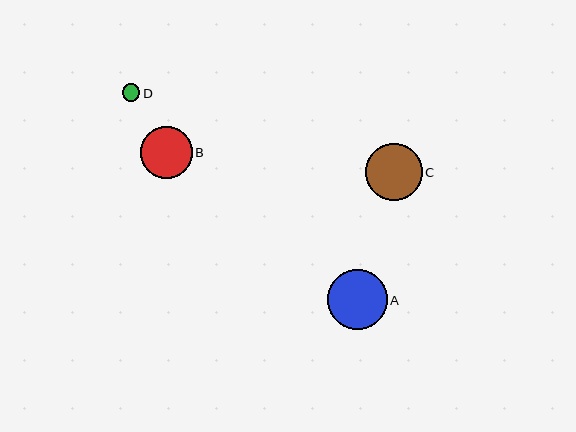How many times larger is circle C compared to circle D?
Circle C is approximately 3.3 times the size of circle D.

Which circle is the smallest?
Circle D is the smallest with a size of approximately 18 pixels.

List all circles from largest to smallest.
From largest to smallest: A, C, B, D.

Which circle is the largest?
Circle A is the largest with a size of approximately 60 pixels.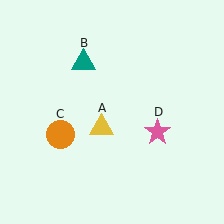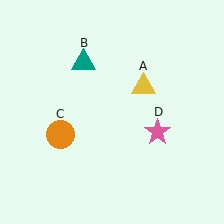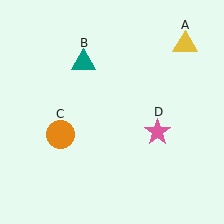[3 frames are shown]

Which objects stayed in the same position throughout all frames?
Teal triangle (object B) and orange circle (object C) and pink star (object D) remained stationary.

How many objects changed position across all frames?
1 object changed position: yellow triangle (object A).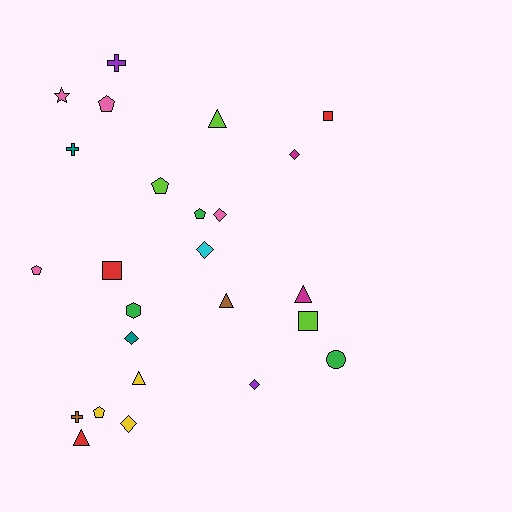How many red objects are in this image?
There are 3 red objects.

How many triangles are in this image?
There are 5 triangles.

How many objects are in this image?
There are 25 objects.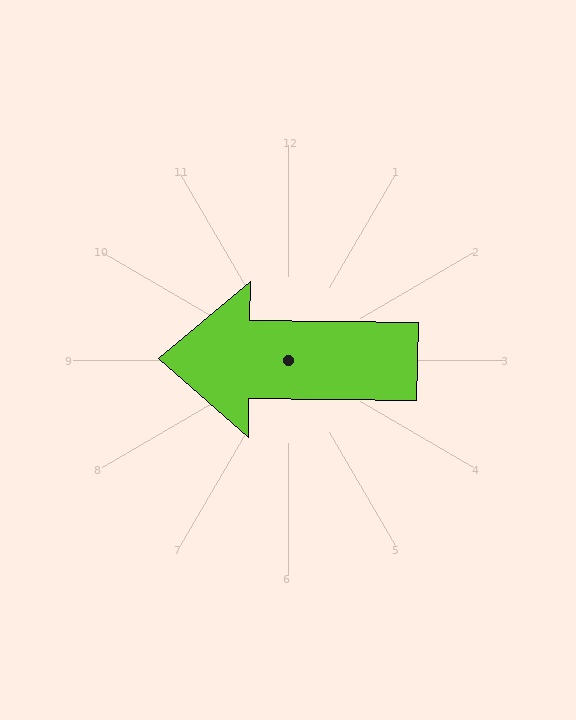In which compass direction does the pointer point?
West.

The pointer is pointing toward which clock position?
Roughly 9 o'clock.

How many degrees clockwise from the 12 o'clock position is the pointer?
Approximately 271 degrees.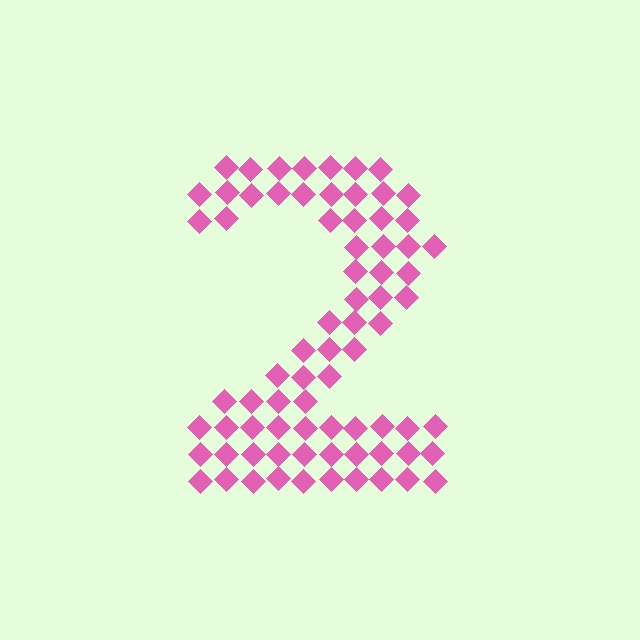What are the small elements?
The small elements are diamonds.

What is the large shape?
The large shape is the digit 2.